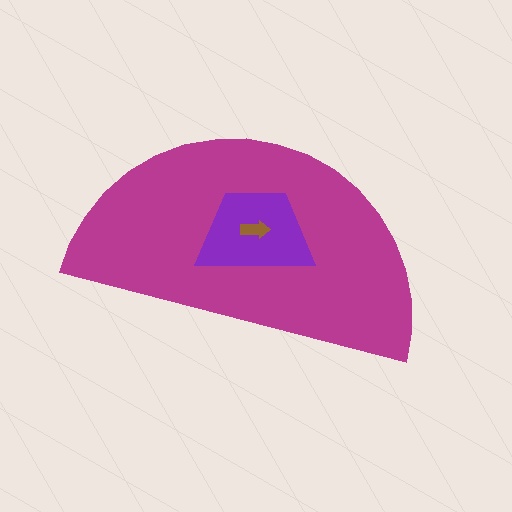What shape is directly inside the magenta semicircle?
The purple trapezoid.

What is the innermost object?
The brown arrow.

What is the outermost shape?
The magenta semicircle.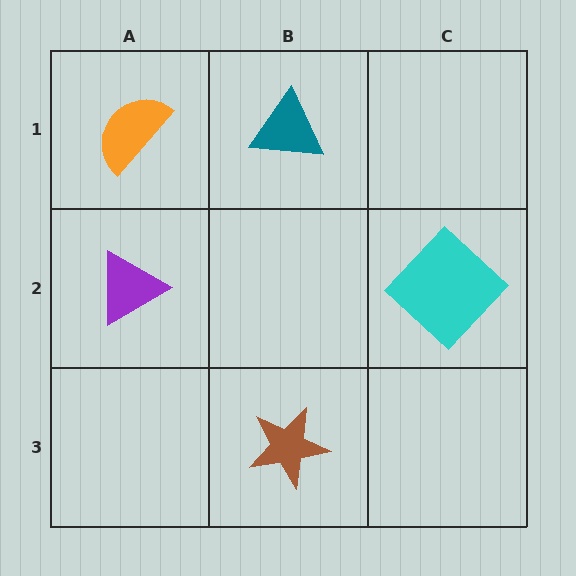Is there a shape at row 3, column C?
No, that cell is empty.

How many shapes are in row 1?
2 shapes.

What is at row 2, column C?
A cyan diamond.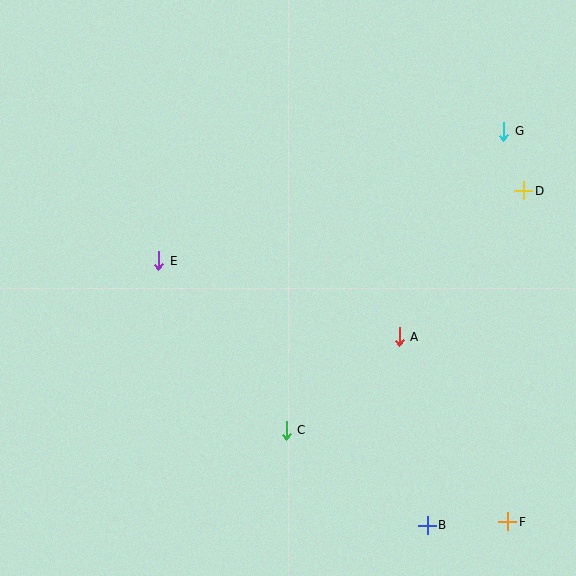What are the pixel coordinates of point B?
Point B is at (427, 525).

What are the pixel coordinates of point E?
Point E is at (159, 261).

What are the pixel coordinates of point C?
Point C is at (286, 430).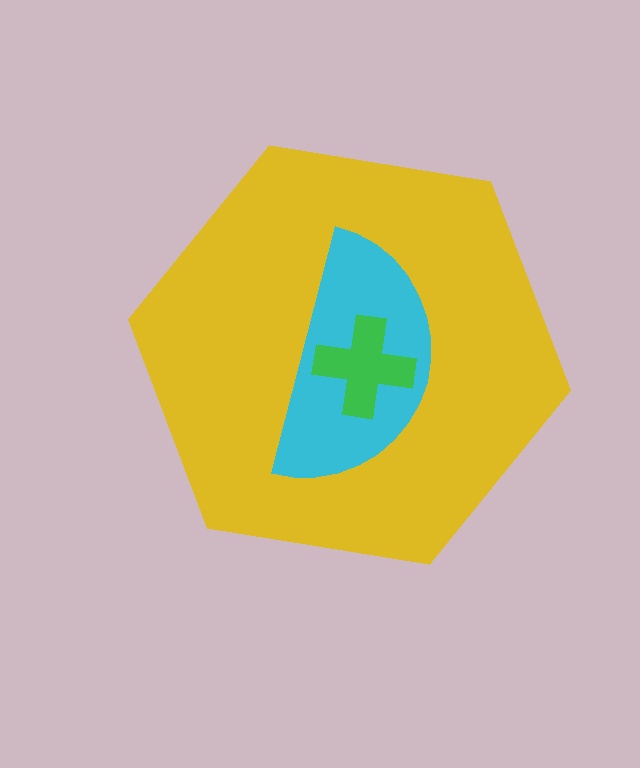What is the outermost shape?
The yellow hexagon.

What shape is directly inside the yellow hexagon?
The cyan semicircle.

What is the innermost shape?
The green cross.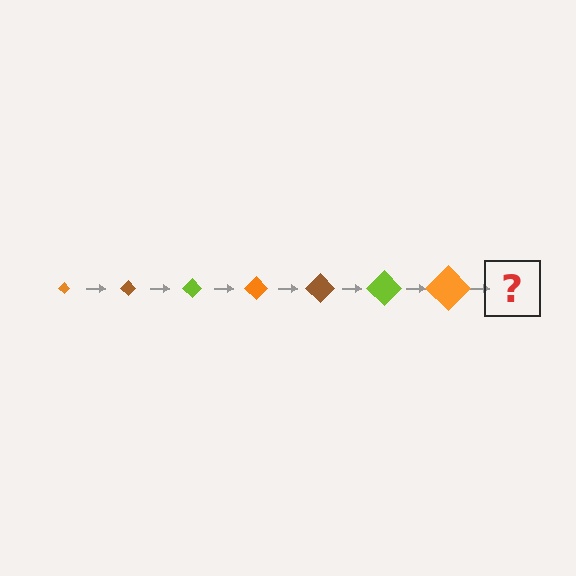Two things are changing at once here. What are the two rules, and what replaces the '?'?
The two rules are that the diamond grows larger each step and the color cycles through orange, brown, and lime. The '?' should be a brown diamond, larger than the previous one.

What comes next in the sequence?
The next element should be a brown diamond, larger than the previous one.